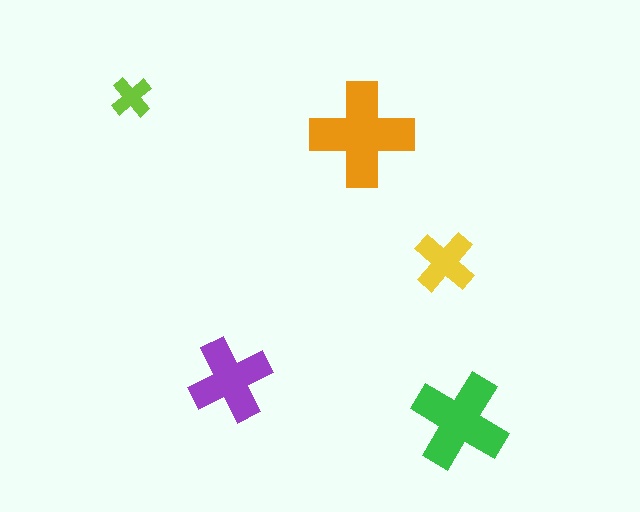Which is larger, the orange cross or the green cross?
The orange one.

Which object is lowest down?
The green cross is bottommost.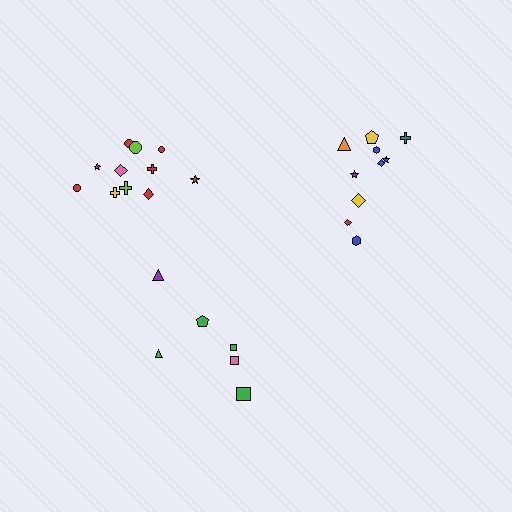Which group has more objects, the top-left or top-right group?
The top-left group.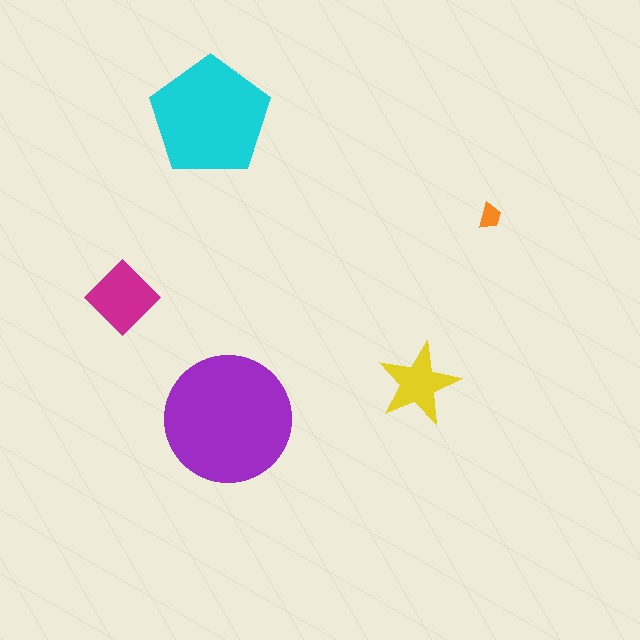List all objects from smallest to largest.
The orange trapezoid, the yellow star, the magenta diamond, the cyan pentagon, the purple circle.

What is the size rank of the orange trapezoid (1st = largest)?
5th.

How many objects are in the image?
There are 5 objects in the image.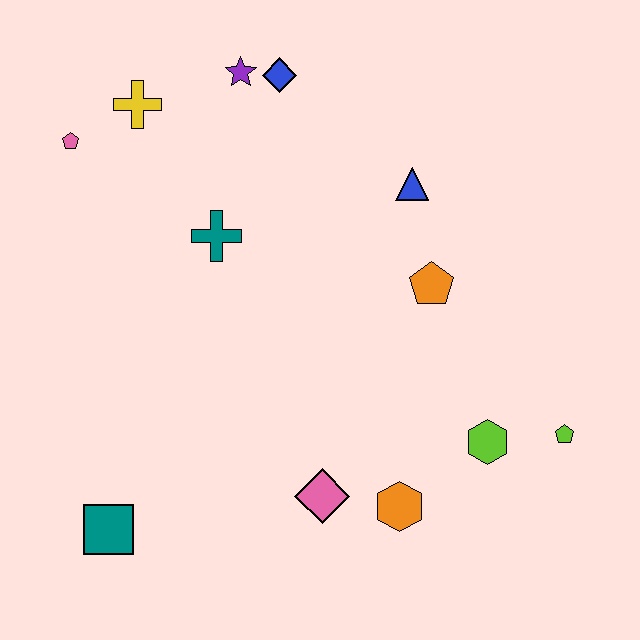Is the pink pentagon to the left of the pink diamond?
Yes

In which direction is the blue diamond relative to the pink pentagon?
The blue diamond is to the right of the pink pentagon.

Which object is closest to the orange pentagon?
The blue triangle is closest to the orange pentagon.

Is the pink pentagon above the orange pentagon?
Yes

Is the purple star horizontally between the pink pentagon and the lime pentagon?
Yes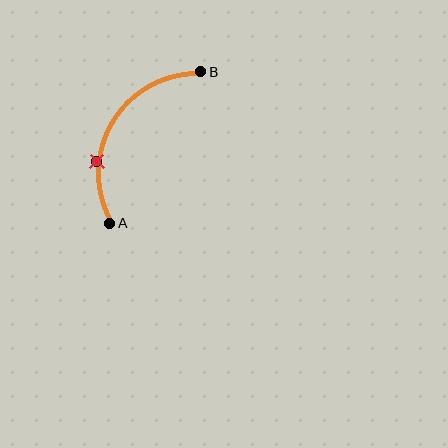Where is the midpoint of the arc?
The arc midpoint is the point on the curve farthest from the straight line joining A and B. It sits to the left of that line.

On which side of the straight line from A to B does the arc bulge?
The arc bulges to the left of the straight line connecting A and B.